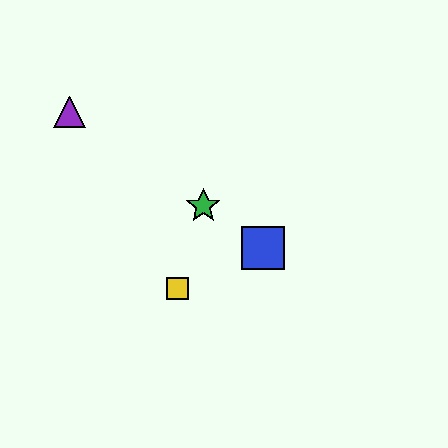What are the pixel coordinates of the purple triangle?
The purple triangle is at (69, 112).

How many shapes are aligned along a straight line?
4 shapes (the red circle, the blue square, the green star, the purple triangle) are aligned along a straight line.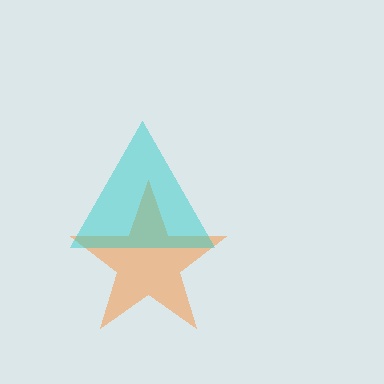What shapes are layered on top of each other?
The layered shapes are: an orange star, a cyan triangle.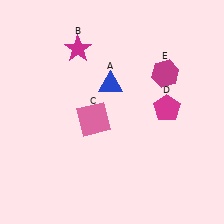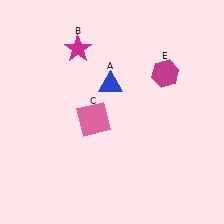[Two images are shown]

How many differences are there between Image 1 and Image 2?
There is 1 difference between the two images.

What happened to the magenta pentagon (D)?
The magenta pentagon (D) was removed in Image 2. It was in the top-right area of Image 1.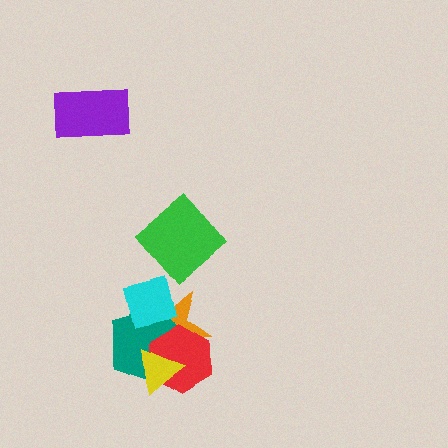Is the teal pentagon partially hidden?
Yes, it is partially covered by another shape.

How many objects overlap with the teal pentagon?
4 objects overlap with the teal pentagon.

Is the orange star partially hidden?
Yes, it is partially covered by another shape.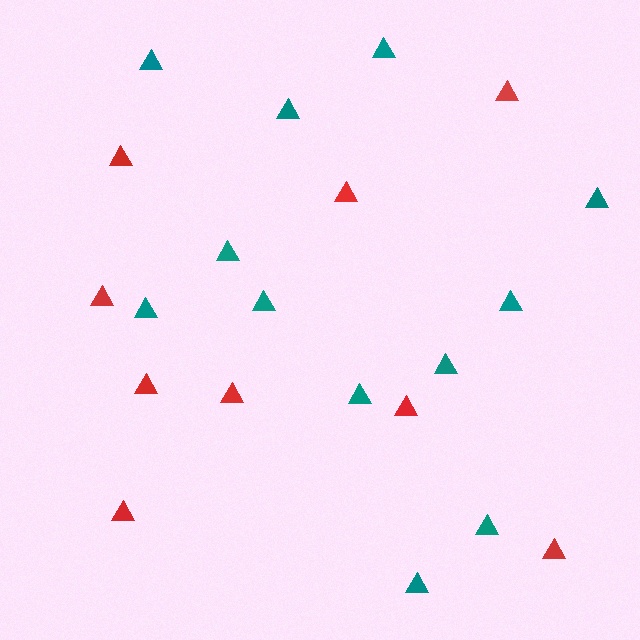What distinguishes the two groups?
There are 2 groups: one group of red triangles (9) and one group of teal triangles (12).